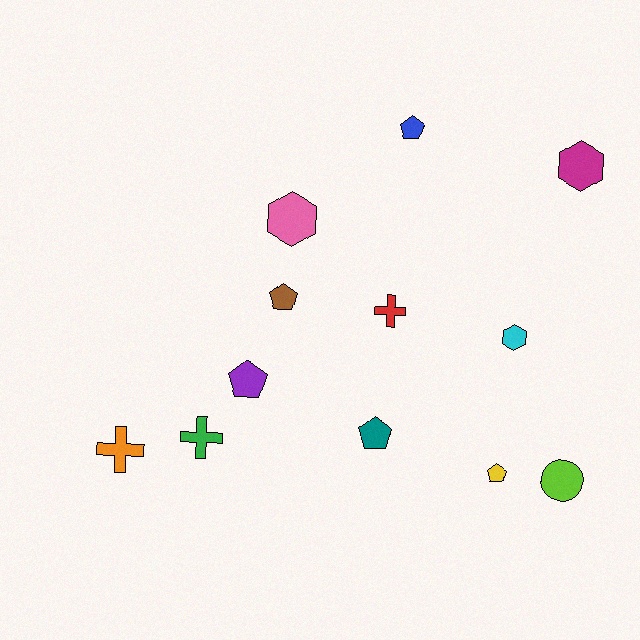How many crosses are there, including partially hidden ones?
There are 3 crosses.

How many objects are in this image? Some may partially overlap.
There are 12 objects.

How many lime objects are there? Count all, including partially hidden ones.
There is 1 lime object.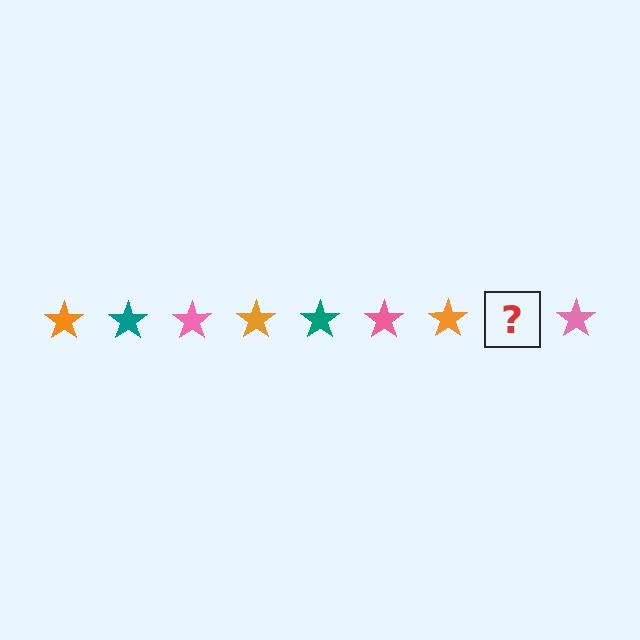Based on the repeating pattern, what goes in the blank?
The blank should be a teal star.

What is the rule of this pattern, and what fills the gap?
The rule is that the pattern cycles through orange, teal, pink stars. The gap should be filled with a teal star.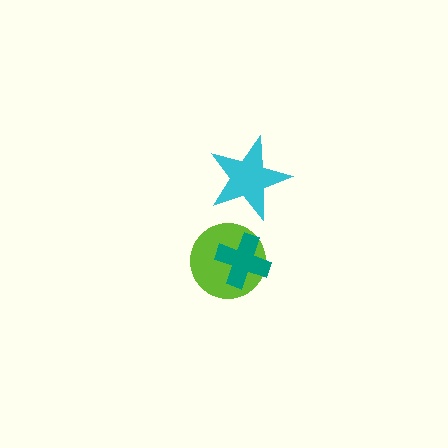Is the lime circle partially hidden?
Yes, it is partially covered by another shape.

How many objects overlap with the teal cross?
1 object overlaps with the teal cross.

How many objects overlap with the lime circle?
1 object overlaps with the lime circle.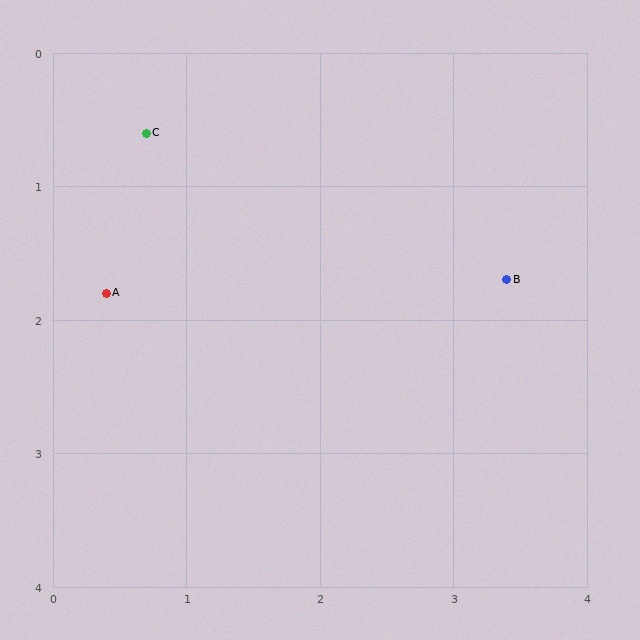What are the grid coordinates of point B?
Point B is at approximately (3.4, 1.7).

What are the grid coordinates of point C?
Point C is at approximately (0.7, 0.6).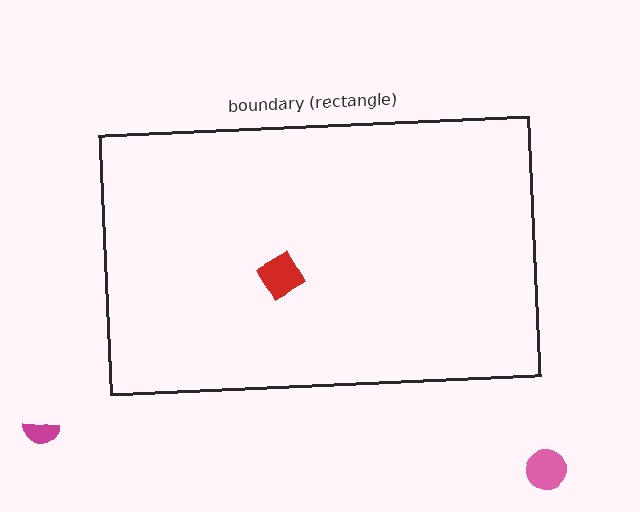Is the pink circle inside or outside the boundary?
Outside.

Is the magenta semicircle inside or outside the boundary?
Outside.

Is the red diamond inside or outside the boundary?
Inside.